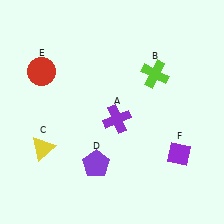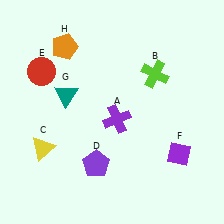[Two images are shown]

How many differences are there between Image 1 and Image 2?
There are 2 differences between the two images.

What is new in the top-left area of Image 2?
An orange pentagon (H) was added in the top-left area of Image 2.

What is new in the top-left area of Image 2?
A teal triangle (G) was added in the top-left area of Image 2.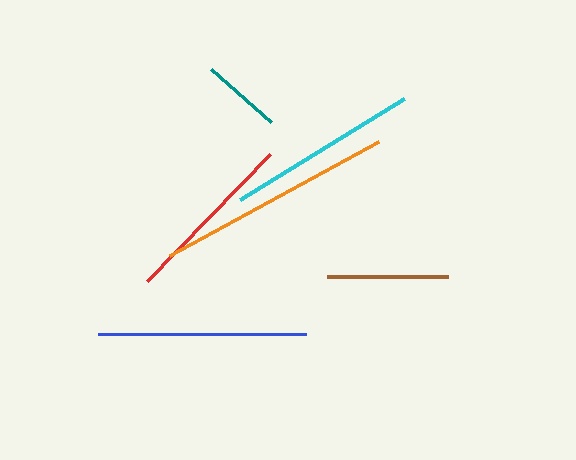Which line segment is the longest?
The orange line is the longest at approximately 238 pixels.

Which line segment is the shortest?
The teal line is the shortest at approximately 80 pixels.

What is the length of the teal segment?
The teal segment is approximately 80 pixels long.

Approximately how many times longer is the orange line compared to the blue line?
The orange line is approximately 1.1 times the length of the blue line.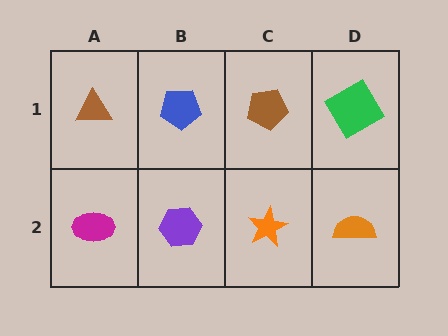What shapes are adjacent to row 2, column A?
A brown triangle (row 1, column A), a purple hexagon (row 2, column B).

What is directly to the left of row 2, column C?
A purple hexagon.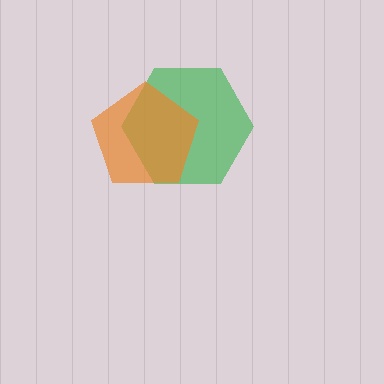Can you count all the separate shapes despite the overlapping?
Yes, there are 2 separate shapes.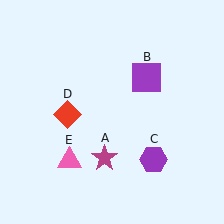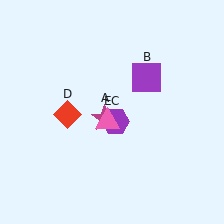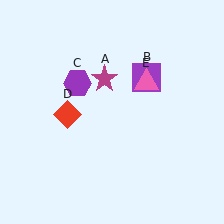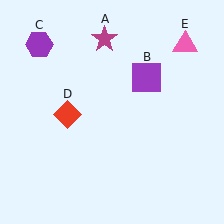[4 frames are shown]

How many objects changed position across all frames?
3 objects changed position: magenta star (object A), purple hexagon (object C), pink triangle (object E).